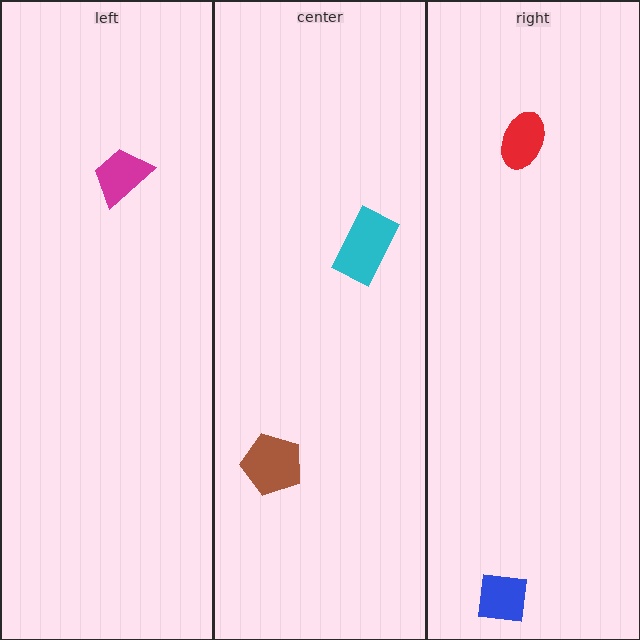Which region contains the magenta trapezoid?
The left region.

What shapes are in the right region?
The red ellipse, the blue square.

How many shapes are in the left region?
1.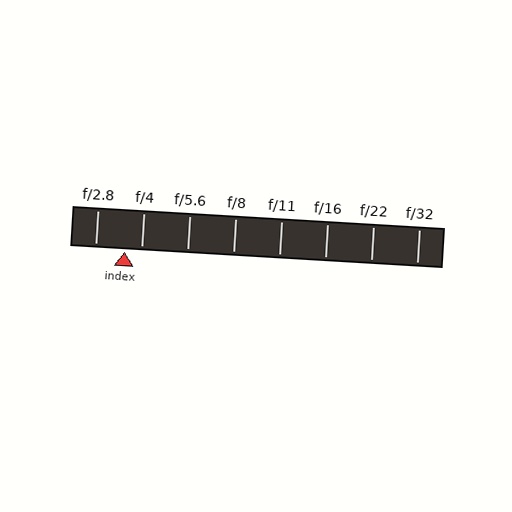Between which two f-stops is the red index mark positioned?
The index mark is between f/2.8 and f/4.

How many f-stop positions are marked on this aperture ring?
There are 8 f-stop positions marked.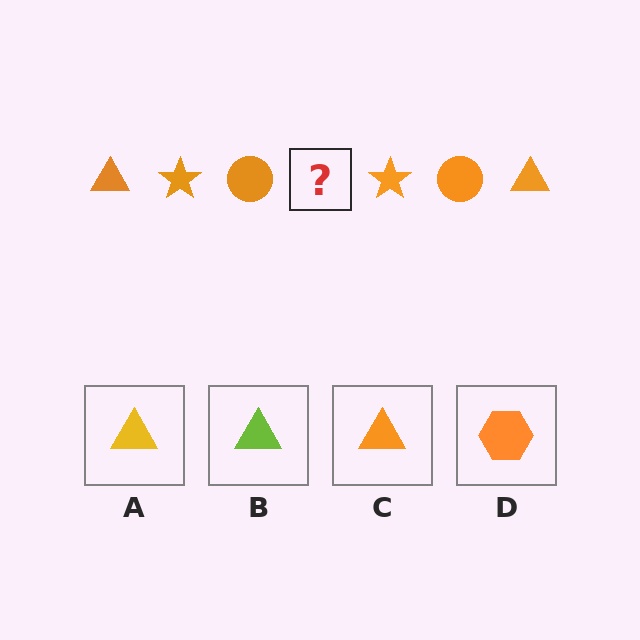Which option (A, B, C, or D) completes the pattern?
C.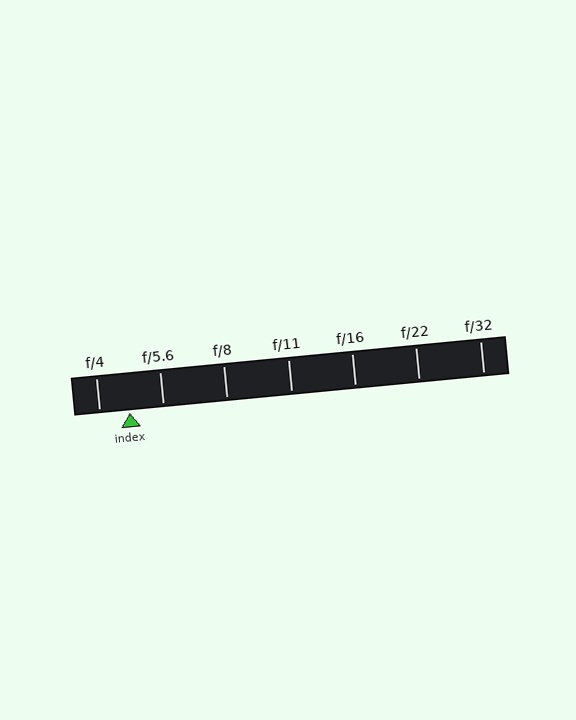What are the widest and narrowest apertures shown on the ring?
The widest aperture shown is f/4 and the narrowest is f/32.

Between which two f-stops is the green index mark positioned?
The index mark is between f/4 and f/5.6.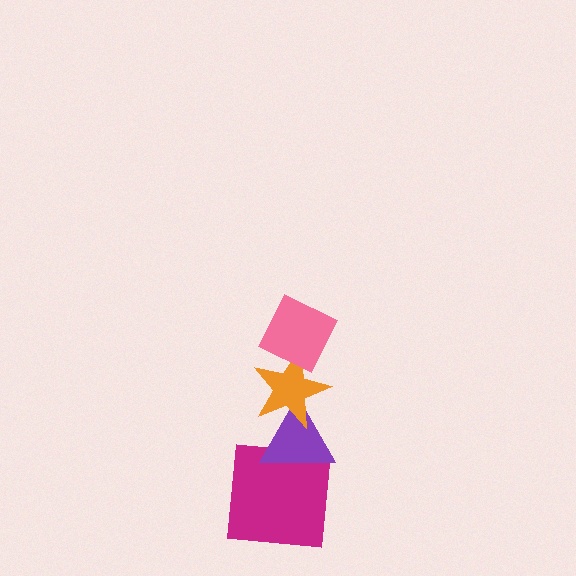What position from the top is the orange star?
The orange star is 2nd from the top.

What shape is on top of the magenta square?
The purple triangle is on top of the magenta square.